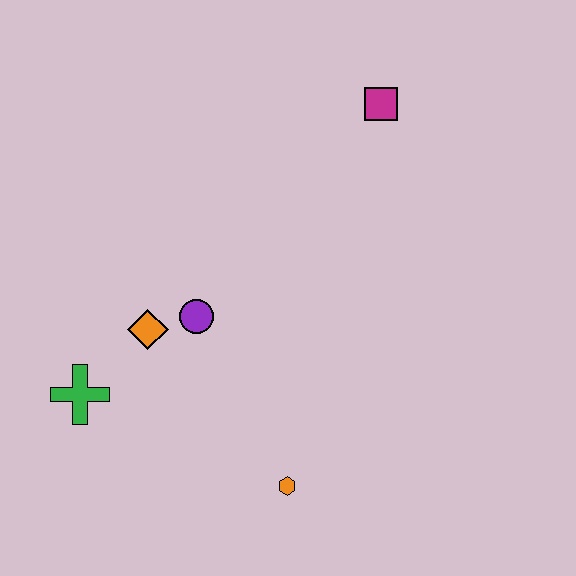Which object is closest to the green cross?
The orange diamond is closest to the green cross.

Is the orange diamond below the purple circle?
Yes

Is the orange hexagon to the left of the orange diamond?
No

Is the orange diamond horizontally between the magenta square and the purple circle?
No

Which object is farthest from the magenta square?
The green cross is farthest from the magenta square.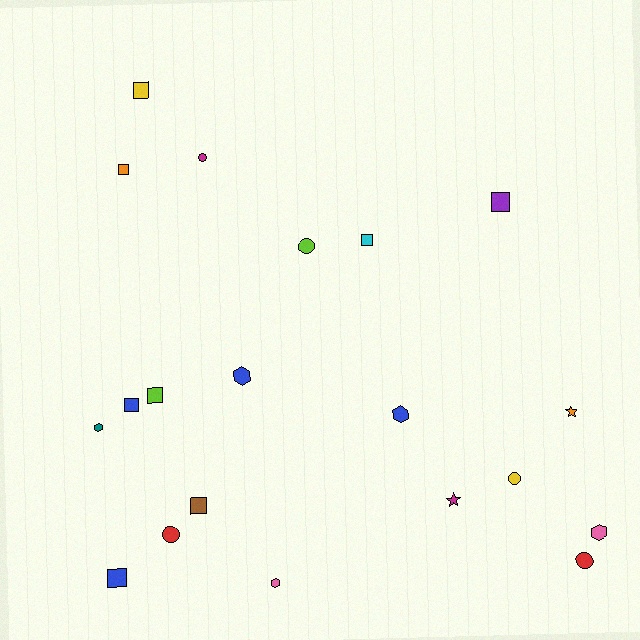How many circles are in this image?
There are 5 circles.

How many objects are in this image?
There are 20 objects.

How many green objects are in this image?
There are no green objects.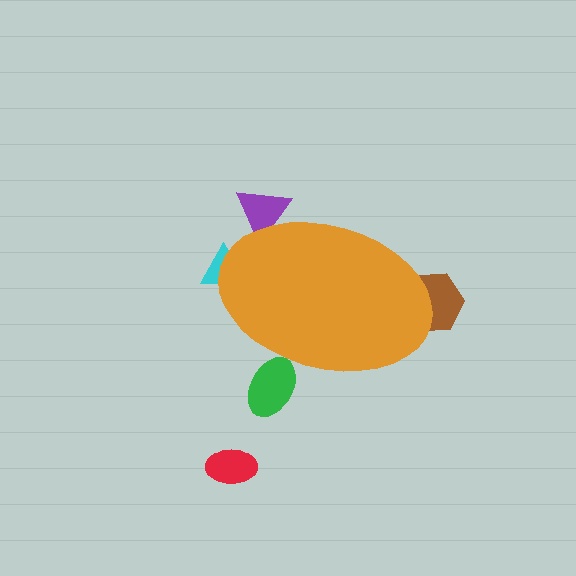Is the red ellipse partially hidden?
No, the red ellipse is fully visible.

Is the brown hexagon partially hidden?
Yes, the brown hexagon is partially hidden behind the orange ellipse.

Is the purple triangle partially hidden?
Yes, the purple triangle is partially hidden behind the orange ellipse.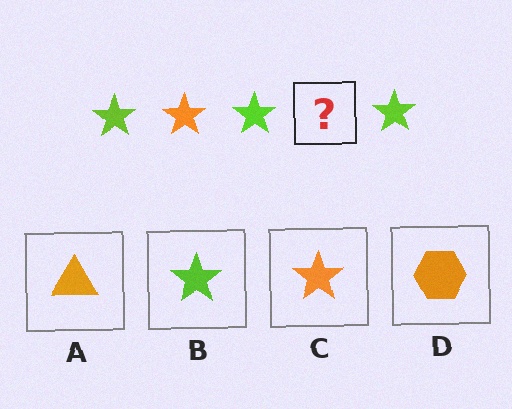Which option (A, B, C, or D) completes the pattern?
C.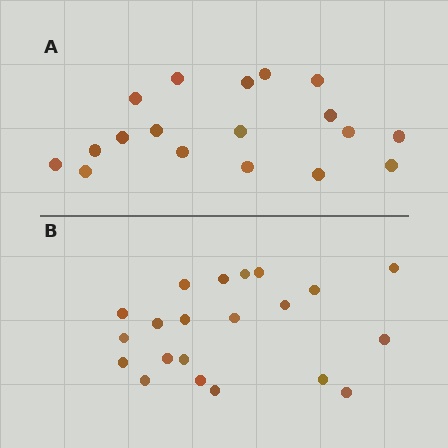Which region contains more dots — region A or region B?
Region B (the bottom region) has more dots.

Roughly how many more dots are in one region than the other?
Region B has just a few more — roughly 2 or 3 more dots than region A.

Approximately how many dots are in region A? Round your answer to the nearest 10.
About 20 dots. (The exact count is 18, which rounds to 20.)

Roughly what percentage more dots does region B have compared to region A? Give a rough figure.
About 15% more.